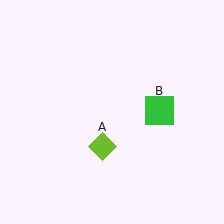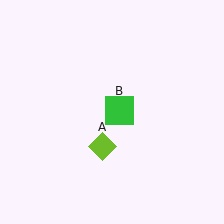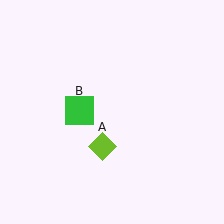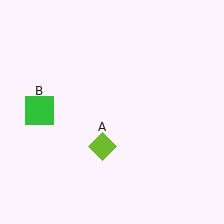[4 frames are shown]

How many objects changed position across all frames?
1 object changed position: green square (object B).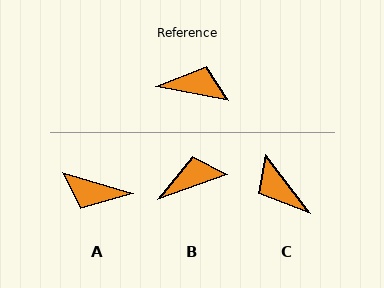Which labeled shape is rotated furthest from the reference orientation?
A, about 174 degrees away.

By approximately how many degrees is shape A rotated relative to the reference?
Approximately 174 degrees counter-clockwise.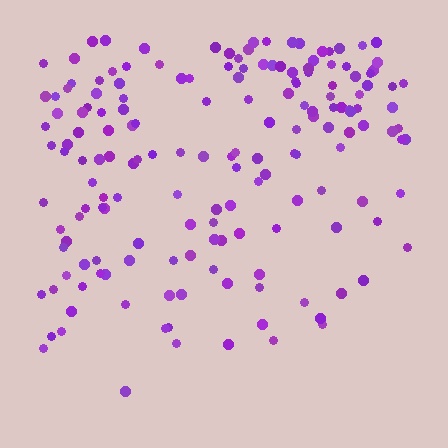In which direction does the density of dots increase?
From bottom to top, with the top side densest.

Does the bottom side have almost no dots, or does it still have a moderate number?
Still a moderate number, just noticeably fewer than the top.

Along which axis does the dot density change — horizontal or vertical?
Vertical.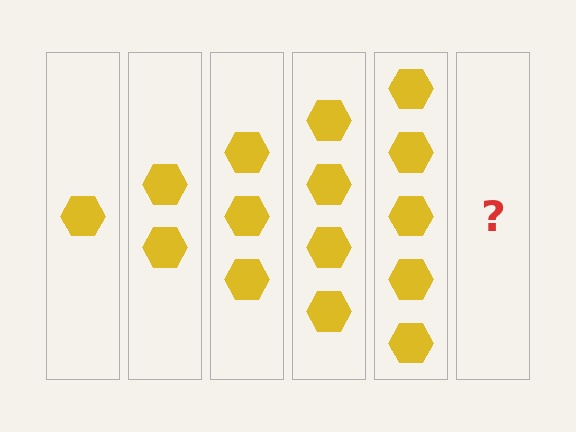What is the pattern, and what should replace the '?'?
The pattern is that each step adds one more hexagon. The '?' should be 6 hexagons.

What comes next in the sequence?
The next element should be 6 hexagons.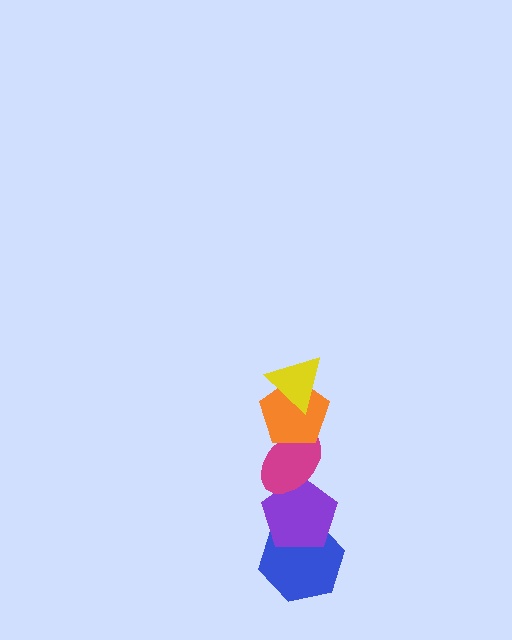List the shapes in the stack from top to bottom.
From top to bottom: the yellow triangle, the orange pentagon, the magenta ellipse, the purple pentagon, the blue hexagon.